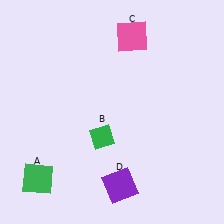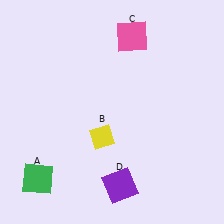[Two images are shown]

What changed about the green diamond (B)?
In Image 1, B is green. In Image 2, it changed to yellow.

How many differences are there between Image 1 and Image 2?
There is 1 difference between the two images.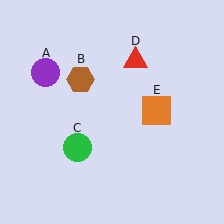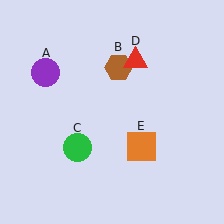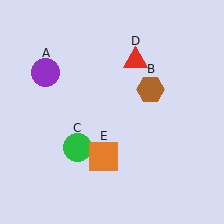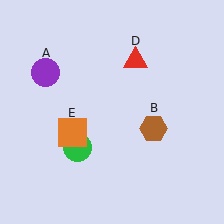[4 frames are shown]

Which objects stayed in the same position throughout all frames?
Purple circle (object A) and green circle (object C) and red triangle (object D) remained stationary.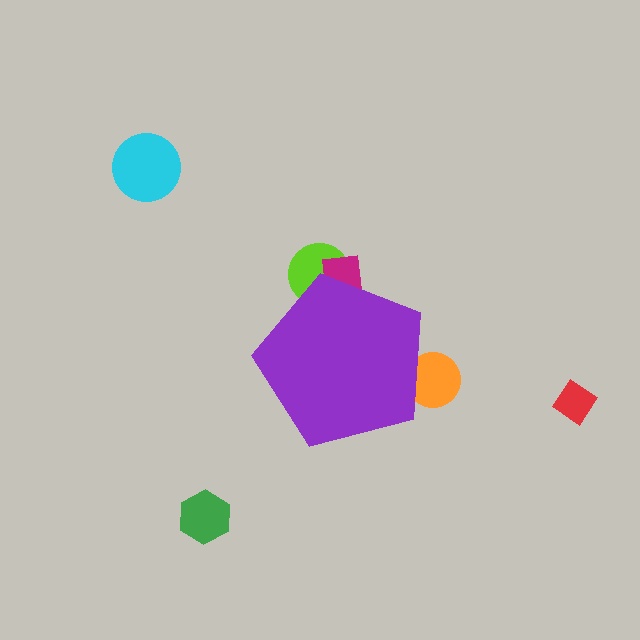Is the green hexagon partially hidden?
No, the green hexagon is fully visible.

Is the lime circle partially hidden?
Yes, the lime circle is partially hidden behind the purple pentagon.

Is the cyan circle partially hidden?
No, the cyan circle is fully visible.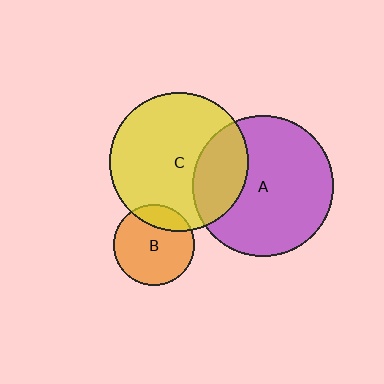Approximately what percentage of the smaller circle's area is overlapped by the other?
Approximately 20%.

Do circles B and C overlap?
Yes.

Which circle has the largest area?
Circle A (purple).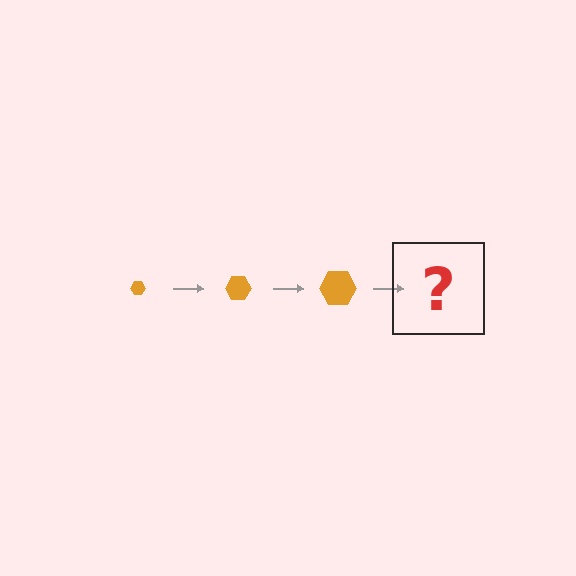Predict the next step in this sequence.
The next step is an orange hexagon, larger than the previous one.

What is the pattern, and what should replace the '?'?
The pattern is that the hexagon gets progressively larger each step. The '?' should be an orange hexagon, larger than the previous one.